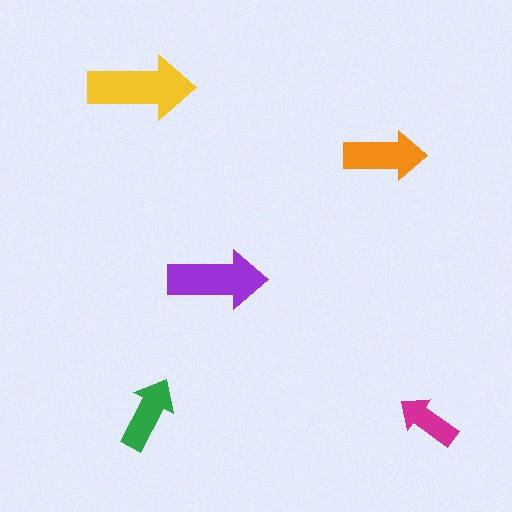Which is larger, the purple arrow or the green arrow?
The purple one.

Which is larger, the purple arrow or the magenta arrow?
The purple one.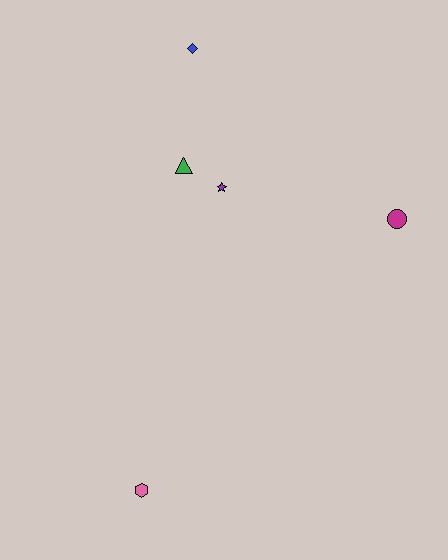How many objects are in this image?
There are 5 objects.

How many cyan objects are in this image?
There are no cyan objects.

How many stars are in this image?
There is 1 star.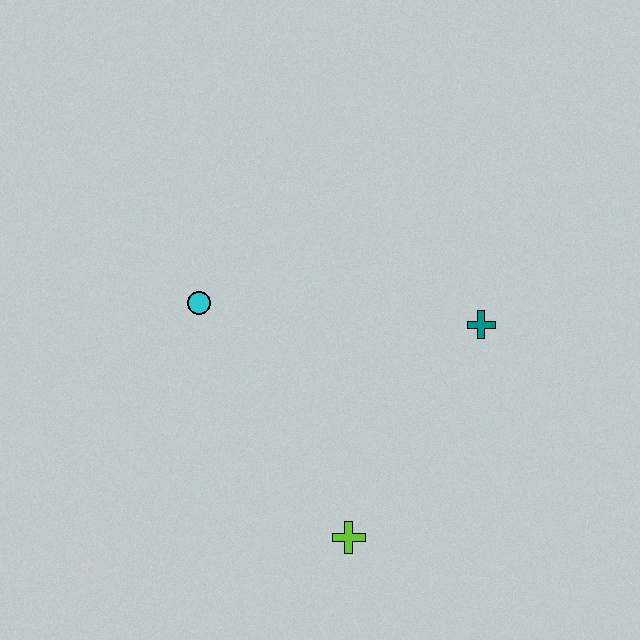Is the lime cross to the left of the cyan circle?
No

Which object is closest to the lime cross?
The teal cross is closest to the lime cross.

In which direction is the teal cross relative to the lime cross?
The teal cross is above the lime cross.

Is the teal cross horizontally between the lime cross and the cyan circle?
No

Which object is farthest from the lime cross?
The cyan circle is farthest from the lime cross.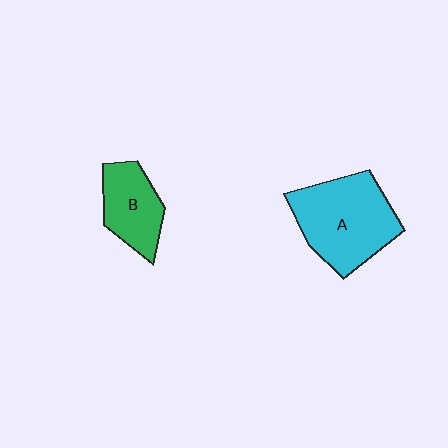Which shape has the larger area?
Shape A (cyan).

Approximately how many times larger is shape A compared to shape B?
Approximately 1.7 times.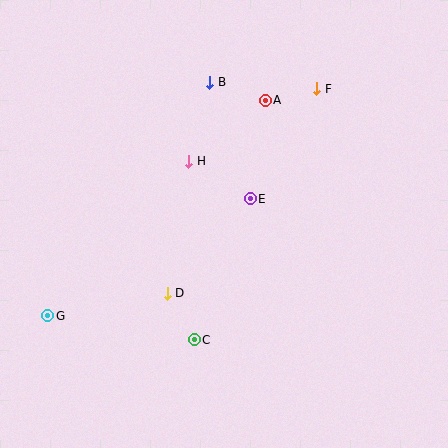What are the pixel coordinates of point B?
Point B is at (210, 82).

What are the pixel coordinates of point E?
Point E is at (250, 199).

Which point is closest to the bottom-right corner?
Point C is closest to the bottom-right corner.